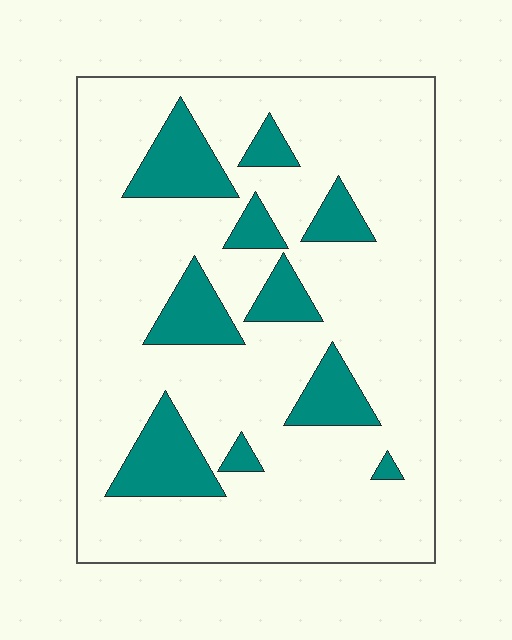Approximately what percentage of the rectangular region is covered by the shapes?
Approximately 20%.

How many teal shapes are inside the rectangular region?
10.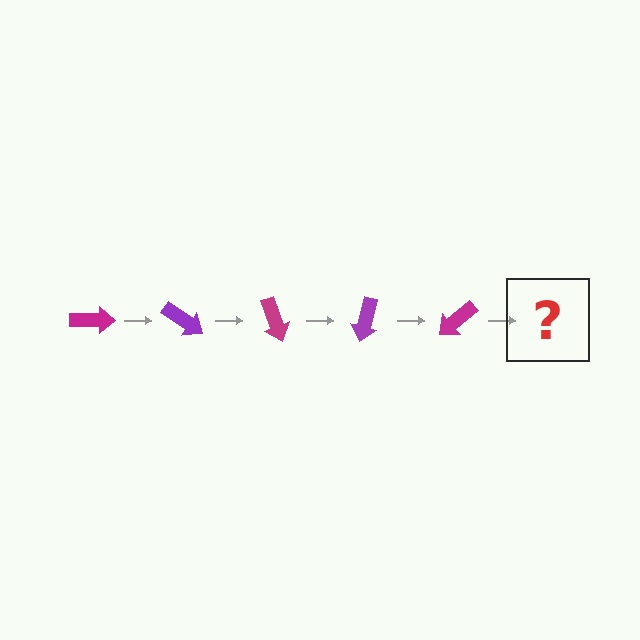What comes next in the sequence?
The next element should be a purple arrow, rotated 175 degrees from the start.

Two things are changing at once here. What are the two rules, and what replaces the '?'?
The two rules are that it rotates 35 degrees each step and the color cycles through magenta and purple. The '?' should be a purple arrow, rotated 175 degrees from the start.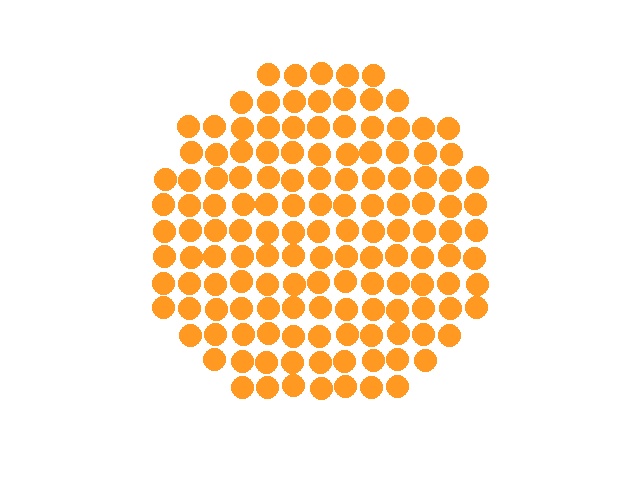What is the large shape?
The large shape is a circle.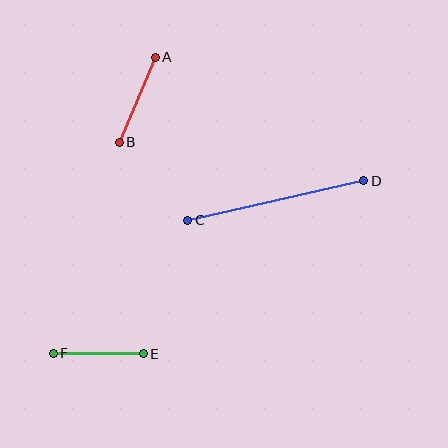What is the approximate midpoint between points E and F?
The midpoint is at approximately (98, 353) pixels.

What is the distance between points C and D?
The distance is approximately 180 pixels.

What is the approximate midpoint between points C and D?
The midpoint is at approximately (276, 200) pixels.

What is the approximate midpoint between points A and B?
The midpoint is at approximately (137, 100) pixels.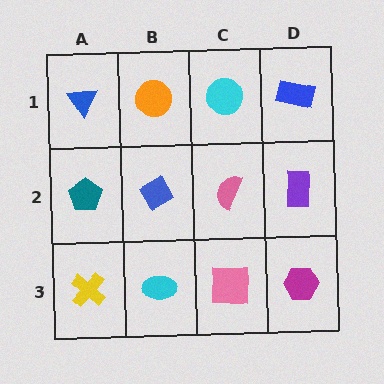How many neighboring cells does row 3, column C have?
3.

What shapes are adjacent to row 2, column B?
An orange circle (row 1, column B), a cyan ellipse (row 3, column B), a teal pentagon (row 2, column A), a pink semicircle (row 2, column C).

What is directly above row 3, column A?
A teal pentagon.